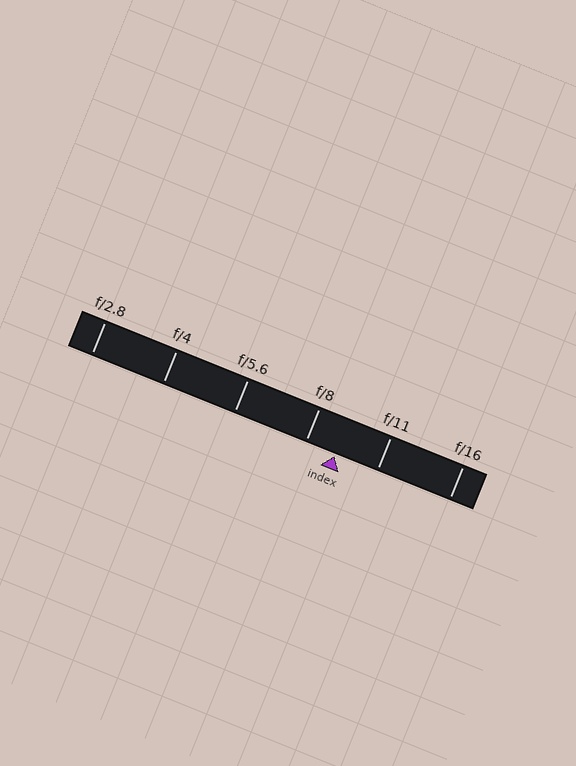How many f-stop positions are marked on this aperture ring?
There are 6 f-stop positions marked.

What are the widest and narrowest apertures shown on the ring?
The widest aperture shown is f/2.8 and the narrowest is f/16.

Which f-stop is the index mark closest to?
The index mark is closest to f/8.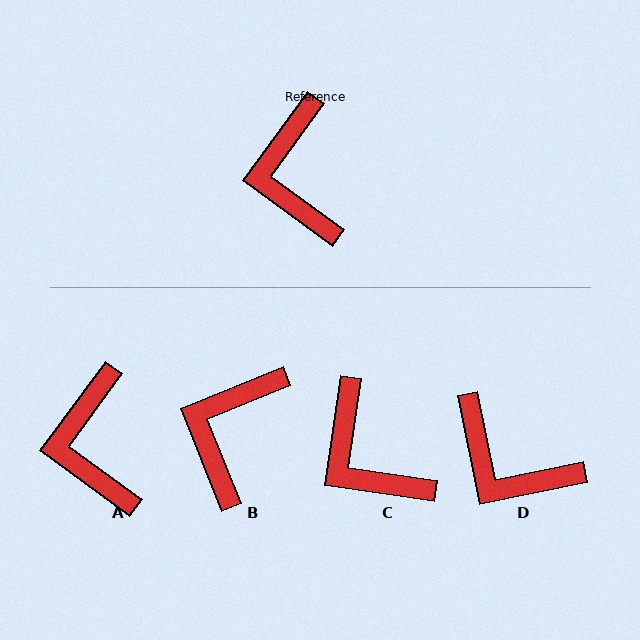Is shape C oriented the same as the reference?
No, it is off by about 28 degrees.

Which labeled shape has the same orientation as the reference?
A.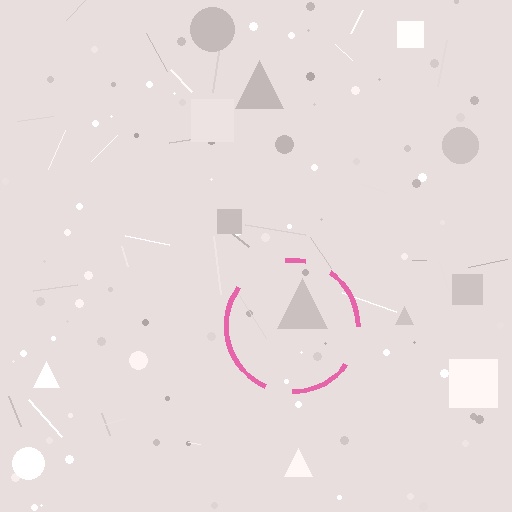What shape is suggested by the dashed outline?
The dashed outline suggests a circle.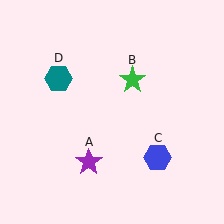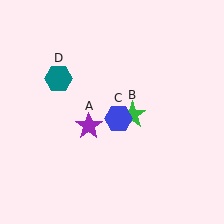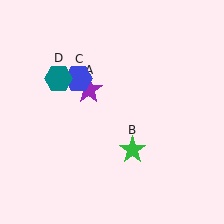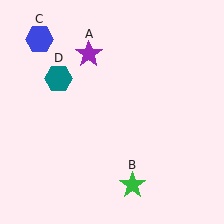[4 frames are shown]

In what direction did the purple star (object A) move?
The purple star (object A) moved up.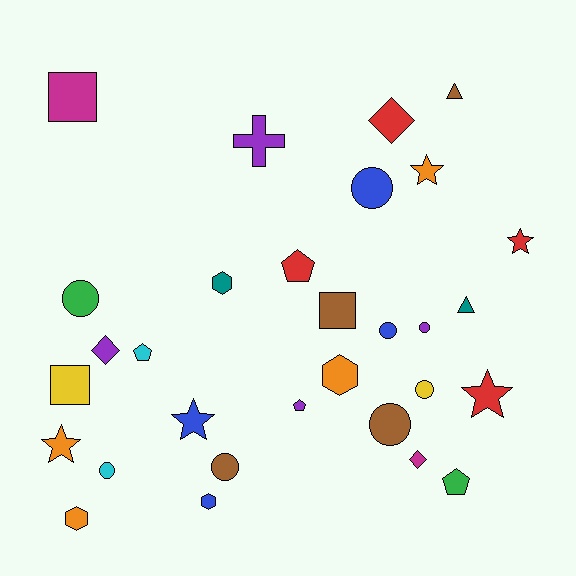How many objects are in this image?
There are 30 objects.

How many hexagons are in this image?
There are 4 hexagons.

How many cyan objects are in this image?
There are 2 cyan objects.